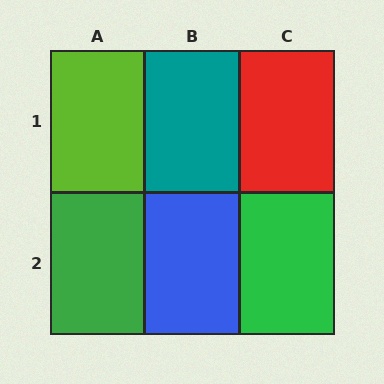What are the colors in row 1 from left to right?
Lime, teal, red.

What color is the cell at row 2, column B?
Blue.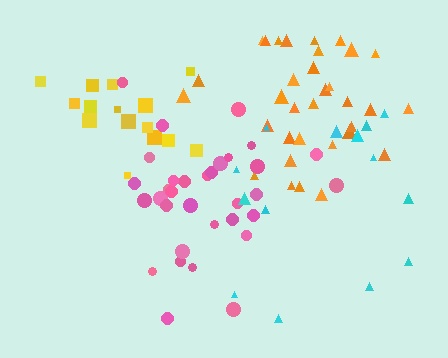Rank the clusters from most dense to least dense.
pink, orange, yellow, cyan.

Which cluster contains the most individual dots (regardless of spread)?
Orange (33).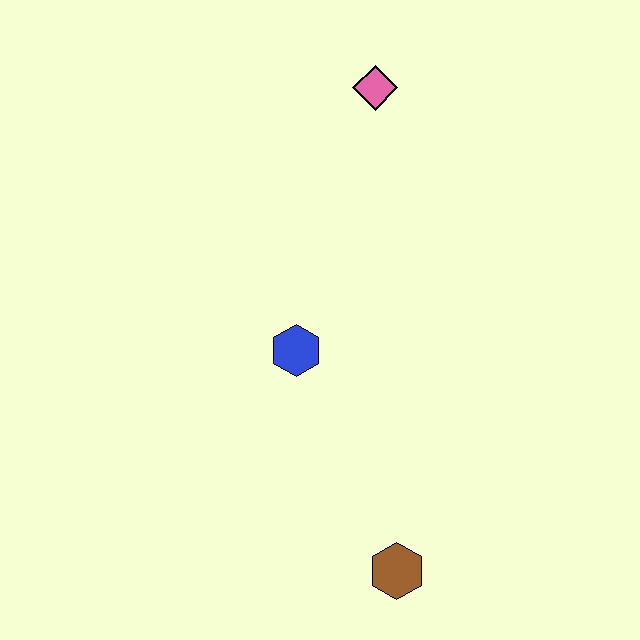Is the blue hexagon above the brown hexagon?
Yes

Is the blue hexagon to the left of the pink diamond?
Yes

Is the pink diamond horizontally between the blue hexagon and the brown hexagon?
Yes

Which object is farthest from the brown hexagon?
The pink diamond is farthest from the brown hexagon.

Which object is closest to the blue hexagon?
The brown hexagon is closest to the blue hexagon.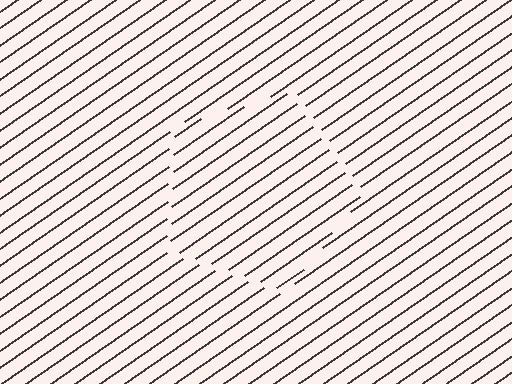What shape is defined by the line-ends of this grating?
An illusory pentagon. The interior of the shape contains the same grating, shifted by half a period — the contour is defined by the phase discontinuity where line-ends from the inner and outer gratings abut.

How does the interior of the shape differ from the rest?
The interior of the shape contains the same grating, shifted by half a period — the contour is defined by the phase discontinuity where line-ends from the inner and outer gratings abut.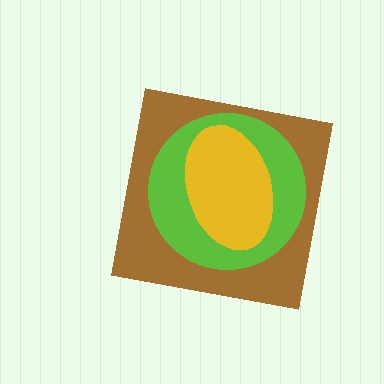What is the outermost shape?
The brown square.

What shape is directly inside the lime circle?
The yellow ellipse.